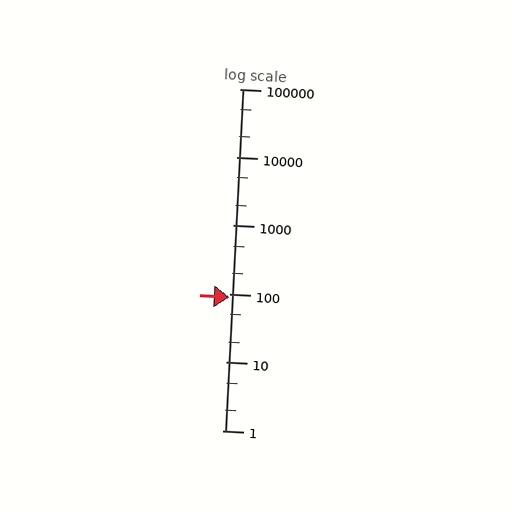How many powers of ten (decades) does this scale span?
The scale spans 5 decades, from 1 to 100000.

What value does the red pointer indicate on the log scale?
The pointer indicates approximately 89.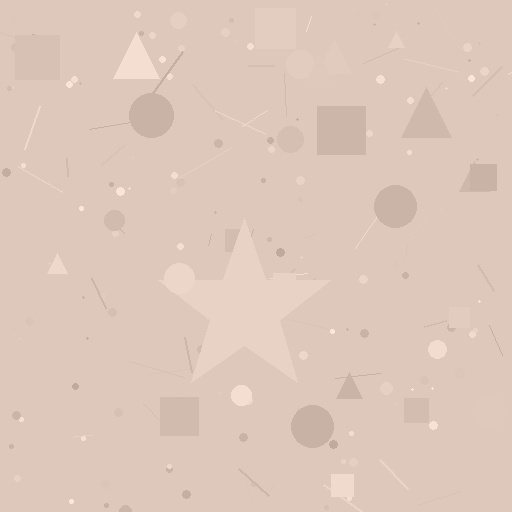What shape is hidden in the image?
A star is hidden in the image.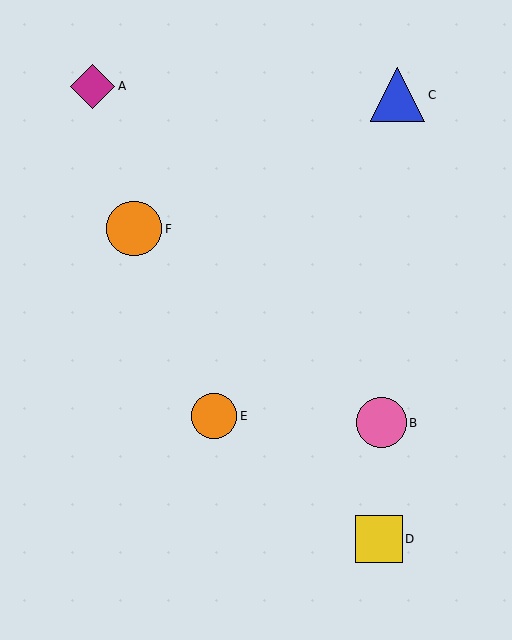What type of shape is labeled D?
Shape D is a yellow square.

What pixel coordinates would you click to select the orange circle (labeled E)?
Click at (214, 416) to select the orange circle E.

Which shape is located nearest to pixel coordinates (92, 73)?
The magenta diamond (labeled A) at (93, 86) is nearest to that location.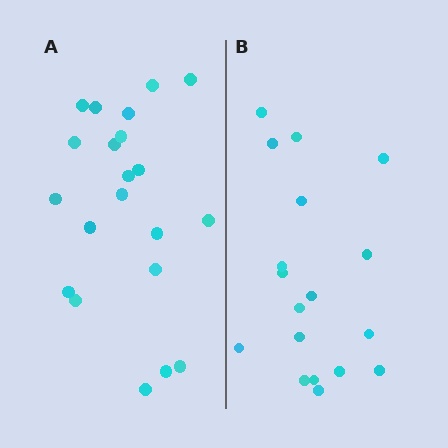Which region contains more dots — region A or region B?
Region A (the left region) has more dots.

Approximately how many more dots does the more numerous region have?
Region A has just a few more — roughly 2 or 3 more dots than region B.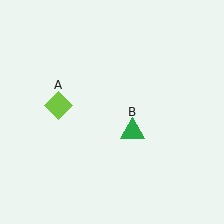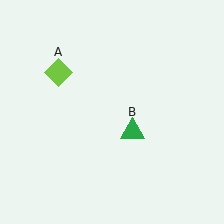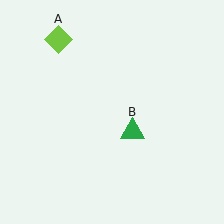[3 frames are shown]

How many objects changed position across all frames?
1 object changed position: lime diamond (object A).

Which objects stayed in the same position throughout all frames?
Green triangle (object B) remained stationary.